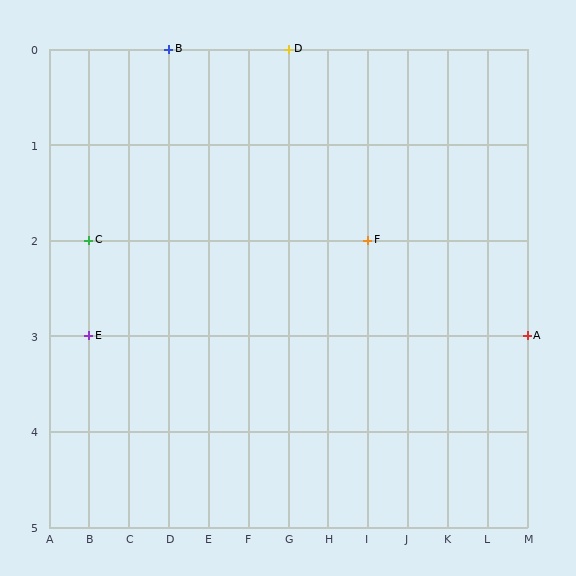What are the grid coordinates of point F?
Point F is at grid coordinates (I, 2).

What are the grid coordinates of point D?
Point D is at grid coordinates (G, 0).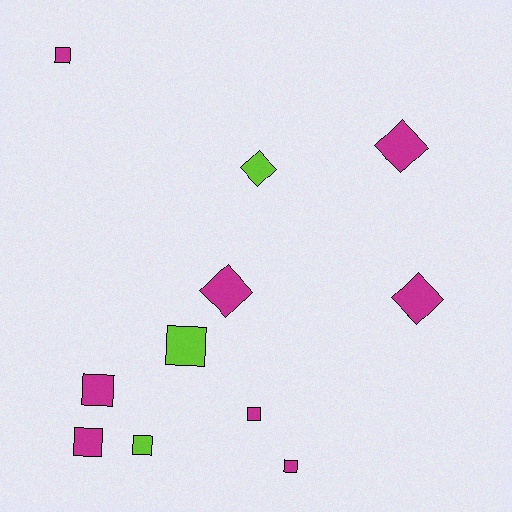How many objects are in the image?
There are 11 objects.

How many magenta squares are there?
There are 5 magenta squares.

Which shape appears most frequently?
Square, with 7 objects.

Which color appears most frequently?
Magenta, with 8 objects.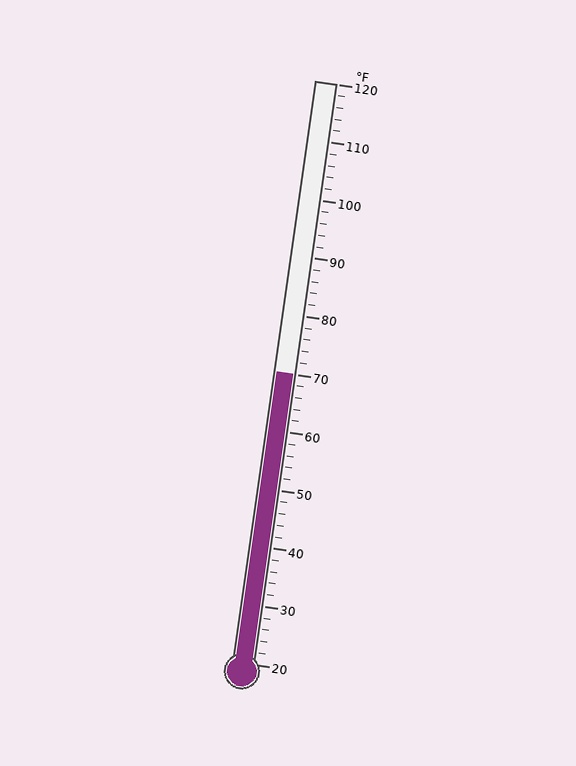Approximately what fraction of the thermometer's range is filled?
The thermometer is filled to approximately 50% of its range.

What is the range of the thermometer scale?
The thermometer scale ranges from 20°F to 120°F.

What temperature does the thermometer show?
The thermometer shows approximately 70°F.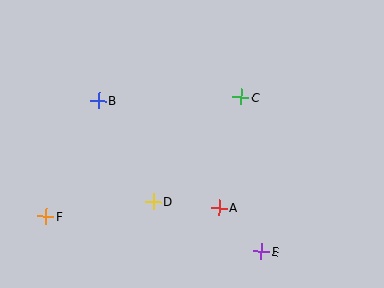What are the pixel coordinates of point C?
Point C is at (241, 97).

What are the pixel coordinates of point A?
Point A is at (219, 208).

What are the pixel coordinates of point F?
Point F is at (46, 217).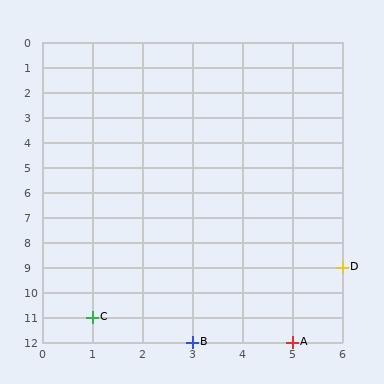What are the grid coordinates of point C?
Point C is at grid coordinates (1, 11).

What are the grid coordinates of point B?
Point B is at grid coordinates (3, 12).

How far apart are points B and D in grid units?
Points B and D are 3 columns and 3 rows apart (about 4.2 grid units diagonally).